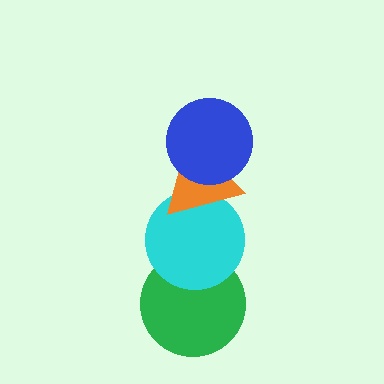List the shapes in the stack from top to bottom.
From top to bottom: the blue circle, the orange triangle, the cyan circle, the green circle.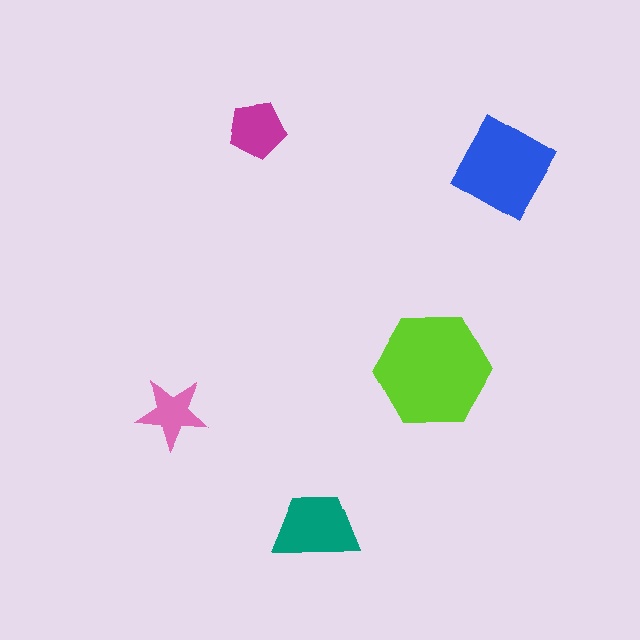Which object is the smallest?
The pink star.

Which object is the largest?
The lime hexagon.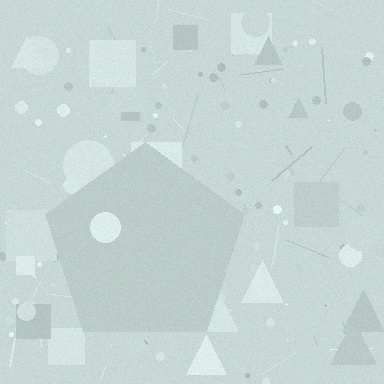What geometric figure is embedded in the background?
A pentagon is embedded in the background.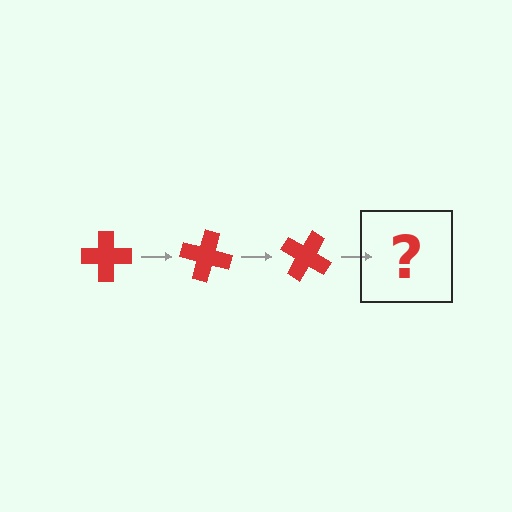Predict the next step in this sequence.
The next step is a red cross rotated 45 degrees.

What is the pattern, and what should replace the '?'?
The pattern is that the cross rotates 15 degrees each step. The '?' should be a red cross rotated 45 degrees.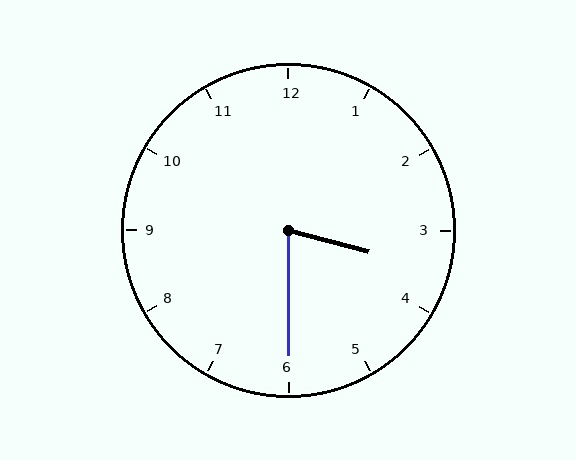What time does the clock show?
3:30.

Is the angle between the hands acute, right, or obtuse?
It is acute.